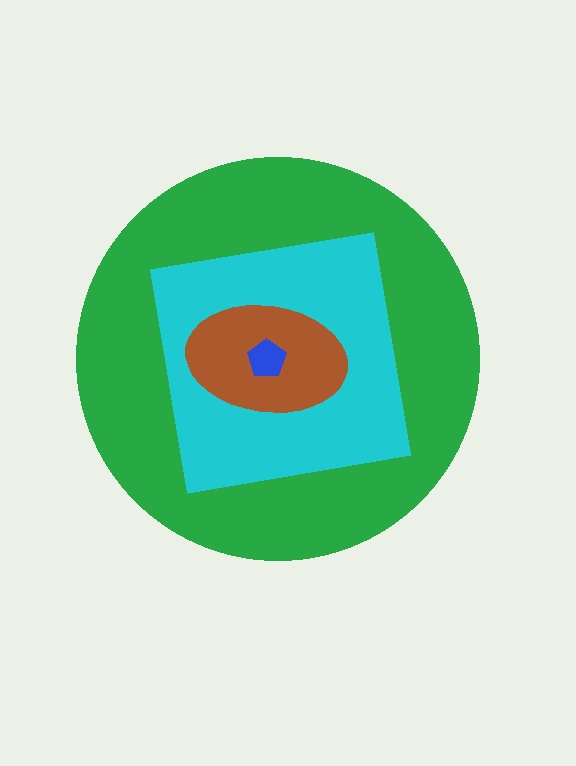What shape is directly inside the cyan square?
The brown ellipse.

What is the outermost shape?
The green circle.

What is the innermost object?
The blue pentagon.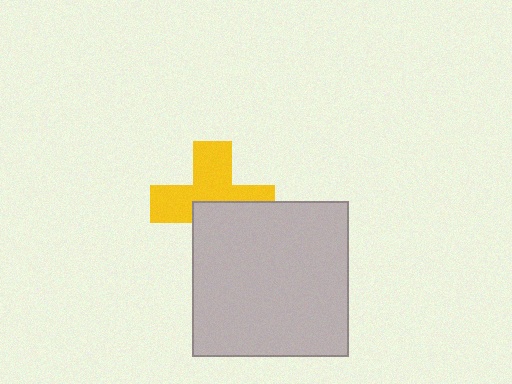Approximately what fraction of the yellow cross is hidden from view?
Roughly 43% of the yellow cross is hidden behind the light gray square.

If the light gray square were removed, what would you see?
You would see the complete yellow cross.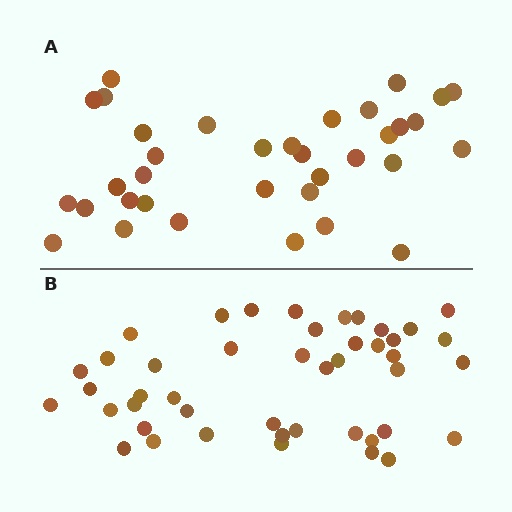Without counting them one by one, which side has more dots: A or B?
Region B (the bottom region) has more dots.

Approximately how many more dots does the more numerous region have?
Region B has roughly 10 or so more dots than region A.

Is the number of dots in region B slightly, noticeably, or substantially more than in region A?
Region B has noticeably more, but not dramatically so. The ratio is roughly 1.3 to 1.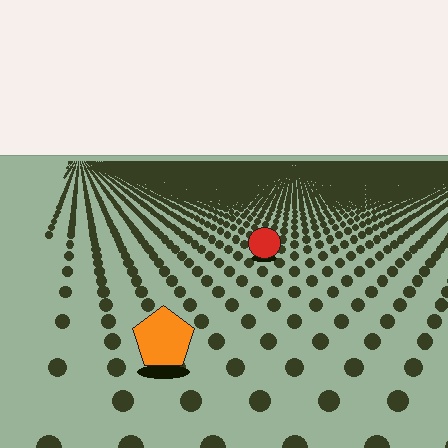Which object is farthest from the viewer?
The red circle is farthest from the viewer. It appears smaller and the ground texture around it is denser.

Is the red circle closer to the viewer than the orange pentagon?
No. The orange pentagon is closer — you can tell from the texture gradient: the ground texture is coarser near it.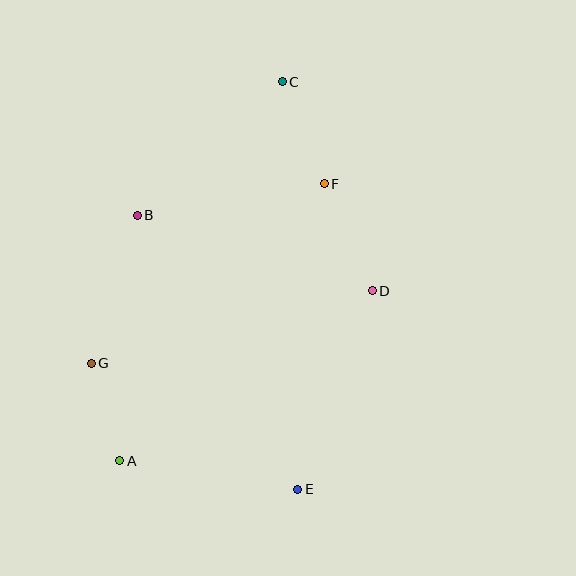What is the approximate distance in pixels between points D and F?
The distance between D and F is approximately 117 pixels.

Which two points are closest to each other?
Points A and G are closest to each other.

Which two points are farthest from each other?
Points A and C are farthest from each other.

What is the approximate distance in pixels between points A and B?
The distance between A and B is approximately 246 pixels.